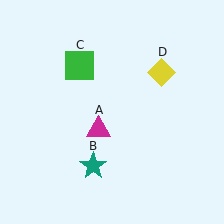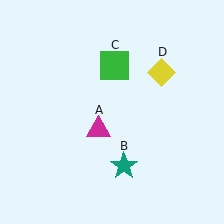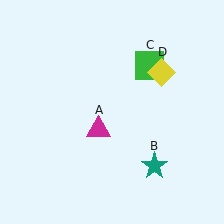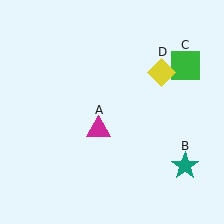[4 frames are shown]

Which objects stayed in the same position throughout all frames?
Magenta triangle (object A) and yellow diamond (object D) remained stationary.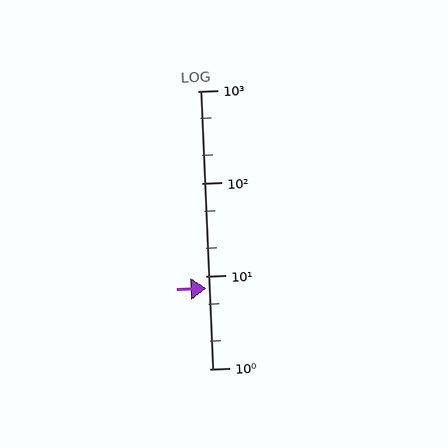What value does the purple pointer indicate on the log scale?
The pointer indicates approximately 7.3.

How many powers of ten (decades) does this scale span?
The scale spans 3 decades, from 1 to 1000.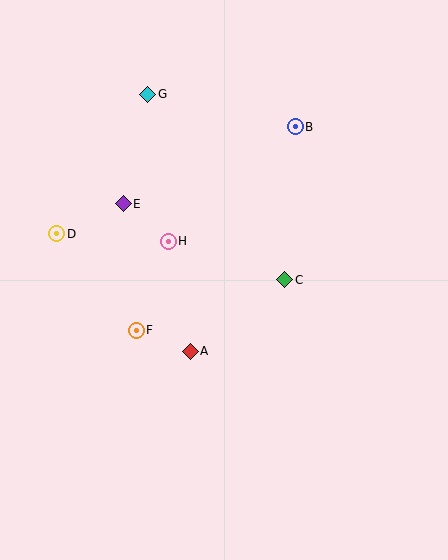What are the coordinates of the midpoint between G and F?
The midpoint between G and F is at (142, 212).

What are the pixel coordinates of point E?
Point E is at (123, 204).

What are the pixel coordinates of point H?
Point H is at (168, 241).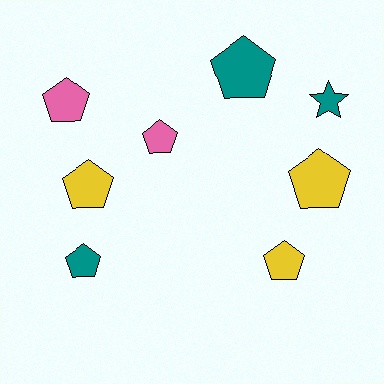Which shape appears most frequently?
Pentagon, with 7 objects.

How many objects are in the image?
There are 8 objects.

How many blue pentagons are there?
There are no blue pentagons.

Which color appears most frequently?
Teal, with 3 objects.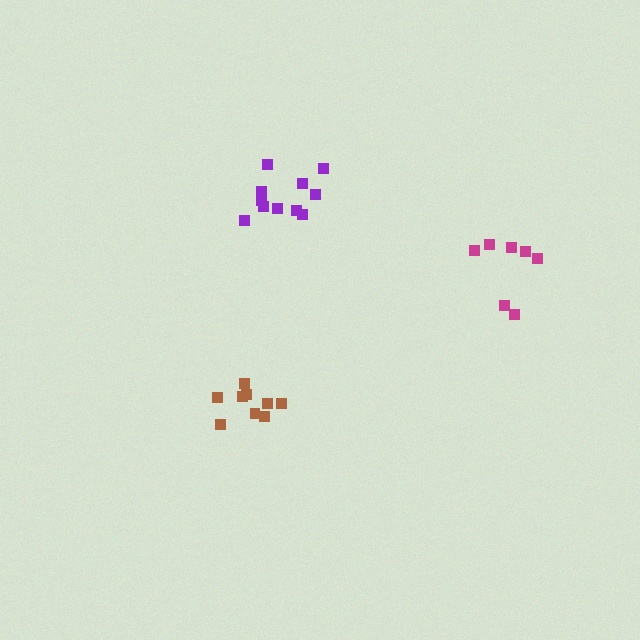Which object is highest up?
The purple cluster is topmost.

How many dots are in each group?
Group 1: 11 dots, Group 2: 9 dots, Group 3: 7 dots (27 total).